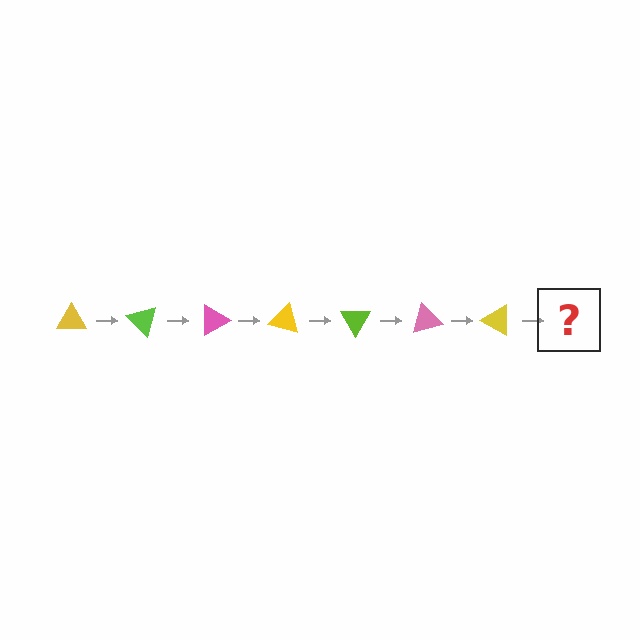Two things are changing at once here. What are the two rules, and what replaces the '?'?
The two rules are that it rotates 45 degrees each step and the color cycles through yellow, lime, and pink. The '?' should be a lime triangle, rotated 315 degrees from the start.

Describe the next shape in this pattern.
It should be a lime triangle, rotated 315 degrees from the start.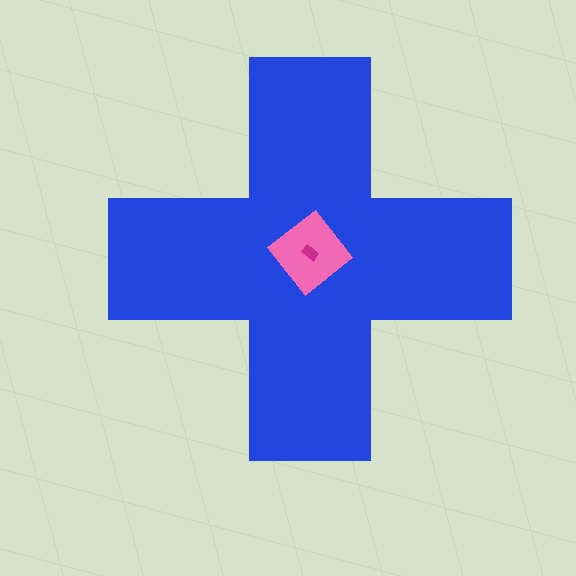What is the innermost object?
The magenta rectangle.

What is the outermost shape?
The blue cross.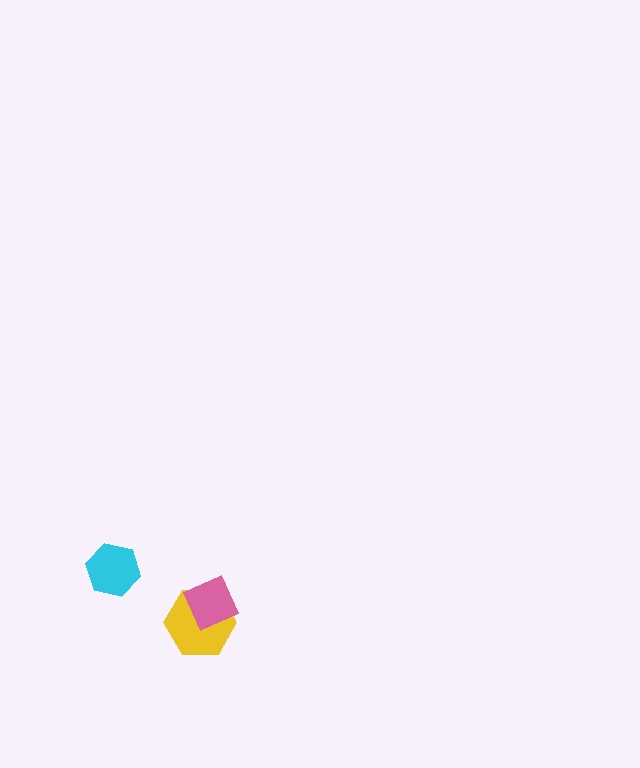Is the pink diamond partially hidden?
No, no other shape covers it.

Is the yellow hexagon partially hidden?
Yes, it is partially covered by another shape.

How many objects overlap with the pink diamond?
1 object overlaps with the pink diamond.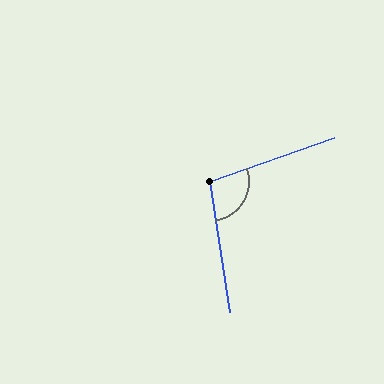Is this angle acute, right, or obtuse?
It is obtuse.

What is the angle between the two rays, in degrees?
Approximately 101 degrees.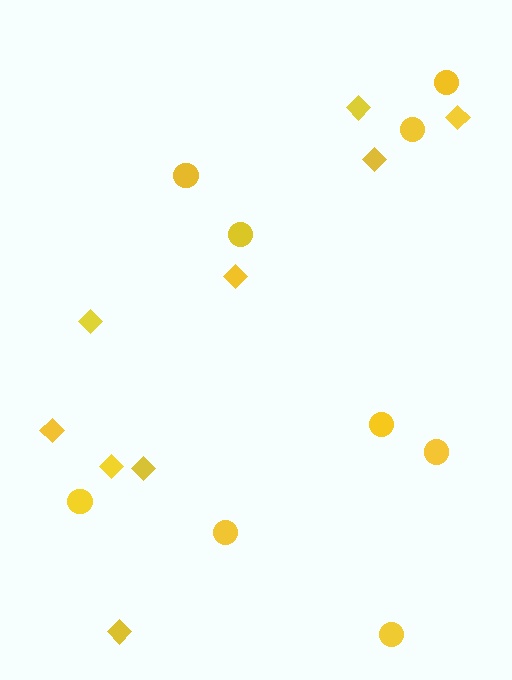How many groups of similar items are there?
There are 2 groups: one group of circles (9) and one group of diamonds (9).